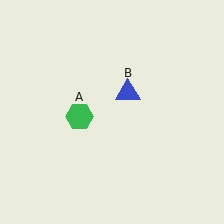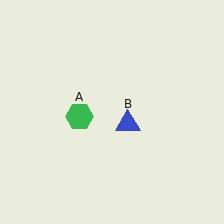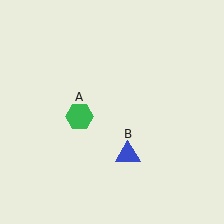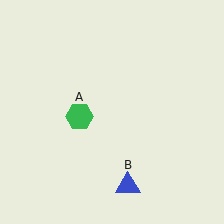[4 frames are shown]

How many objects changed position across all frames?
1 object changed position: blue triangle (object B).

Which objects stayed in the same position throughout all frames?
Green hexagon (object A) remained stationary.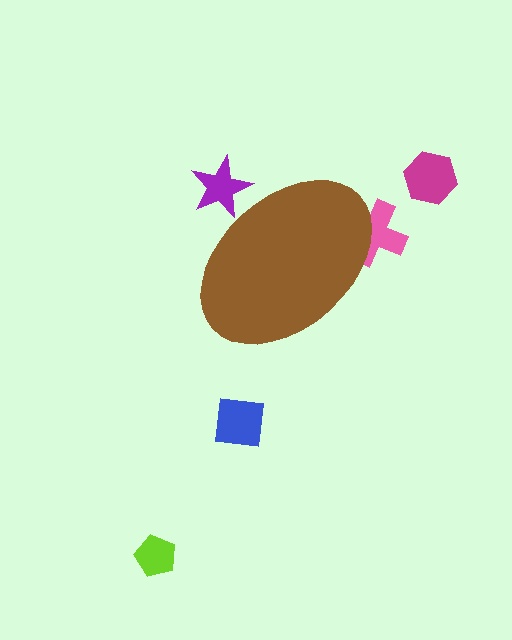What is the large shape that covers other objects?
A brown ellipse.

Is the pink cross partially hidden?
Yes, the pink cross is partially hidden behind the brown ellipse.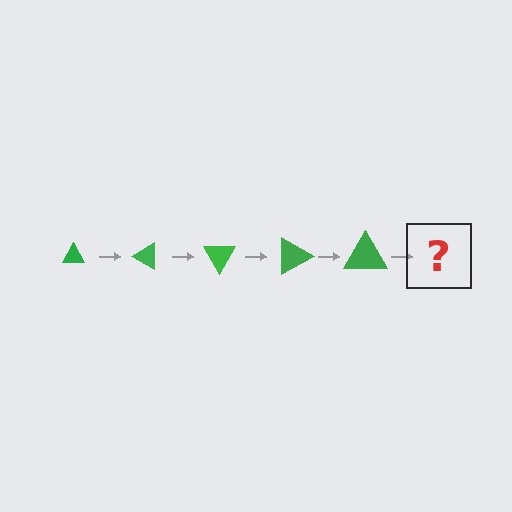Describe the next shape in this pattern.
It should be a triangle, larger than the previous one and rotated 150 degrees from the start.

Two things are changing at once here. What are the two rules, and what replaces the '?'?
The two rules are that the triangle grows larger each step and it rotates 30 degrees each step. The '?' should be a triangle, larger than the previous one and rotated 150 degrees from the start.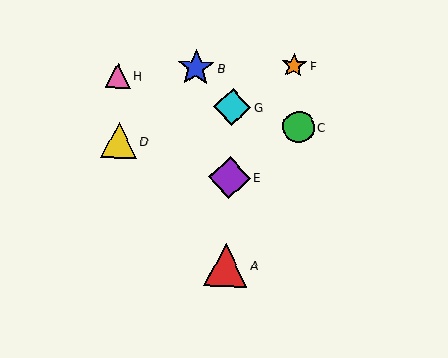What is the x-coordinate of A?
Object A is at x≈226.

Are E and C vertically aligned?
No, E is at x≈229 and C is at x≈299.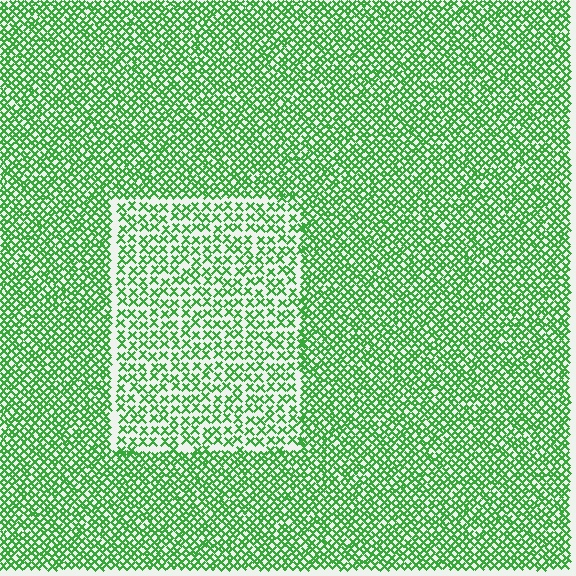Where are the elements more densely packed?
The elements are more densely packed outside the rectangle boundary.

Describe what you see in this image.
The image contains small green elements arranged at two different densities. A rectangle-shaped region is visible where the elements are less densely packed than the surrounding area.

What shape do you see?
I see a rectangle.